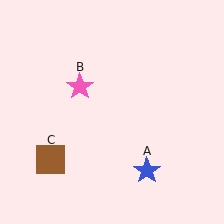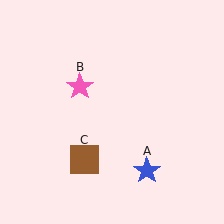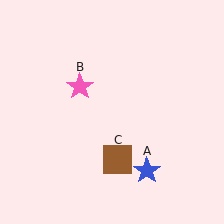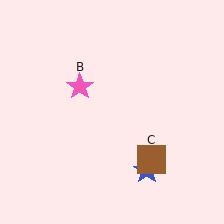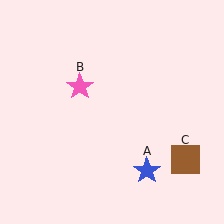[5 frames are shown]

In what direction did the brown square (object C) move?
The brown square (object C) moved right.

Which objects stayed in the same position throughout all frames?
Blue star (object A) and pink star (object B) remained stationary.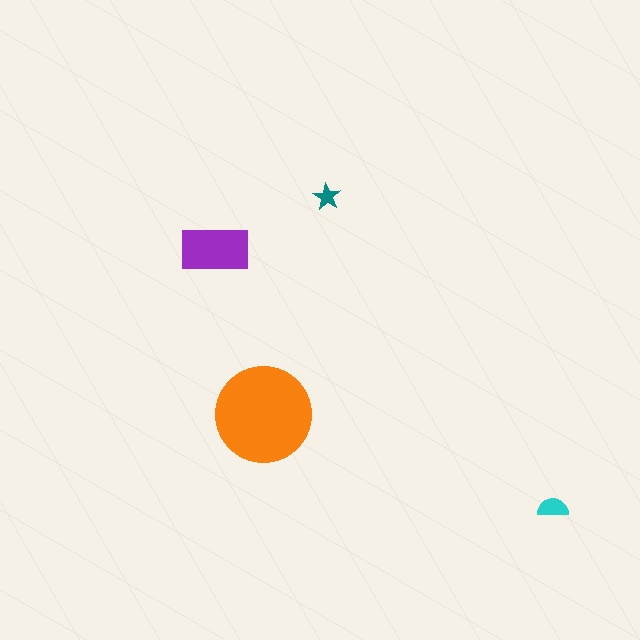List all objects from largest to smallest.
The orange circle, the purple rectangle, the cyan semicircle, the teal star.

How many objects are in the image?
There are 4 objects in the image.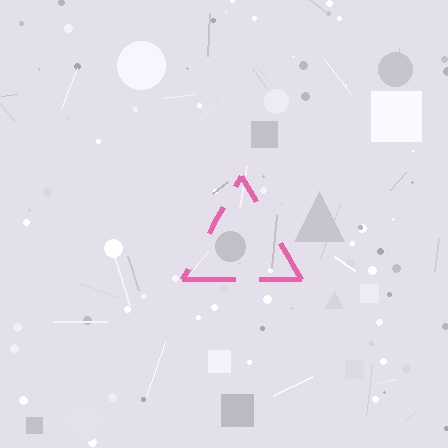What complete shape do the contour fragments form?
The contour fragments form a triangle.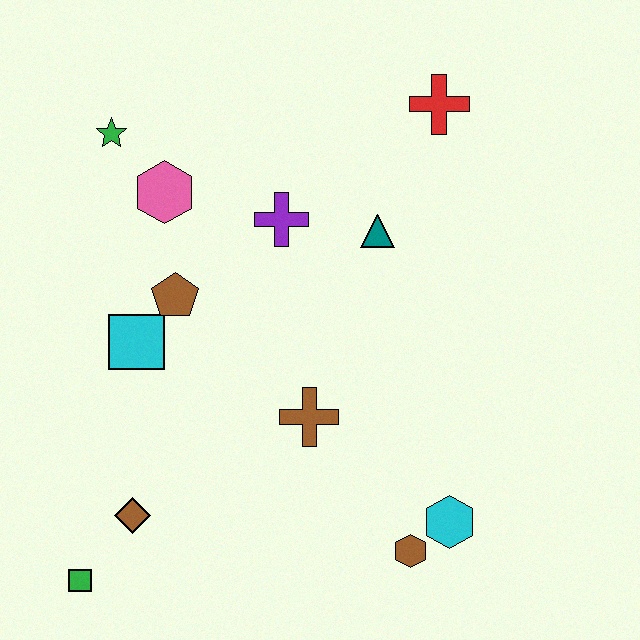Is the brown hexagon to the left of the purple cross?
No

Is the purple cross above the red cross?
No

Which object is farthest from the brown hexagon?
The green star is farthest from the brown hexagon.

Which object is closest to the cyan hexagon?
The brown hexagon is closest to the cyan hexagon.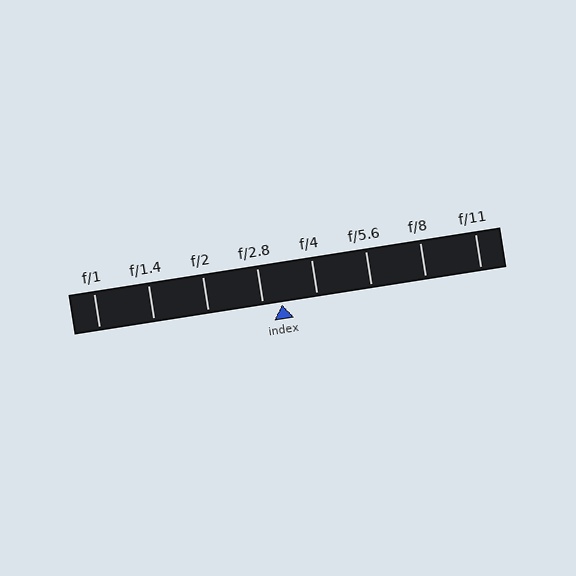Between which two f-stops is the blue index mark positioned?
The index mark is between f/2.8 and f/4.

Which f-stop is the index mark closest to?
The index mark is closest to f/2.8.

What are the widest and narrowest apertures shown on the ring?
The widest aperture shown is f/1 and the narrowest is f/11.